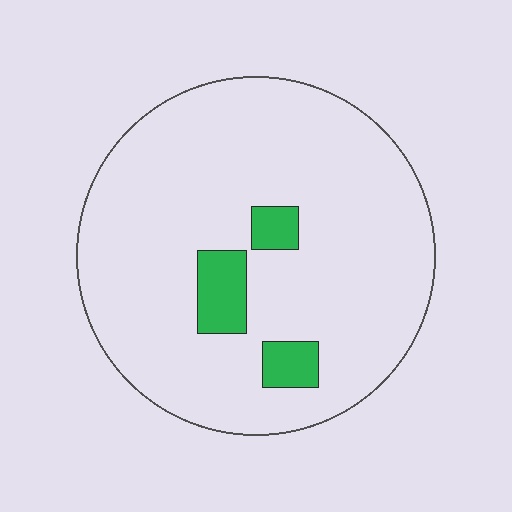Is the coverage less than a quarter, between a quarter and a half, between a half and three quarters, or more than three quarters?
Less than a quarter.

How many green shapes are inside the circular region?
3.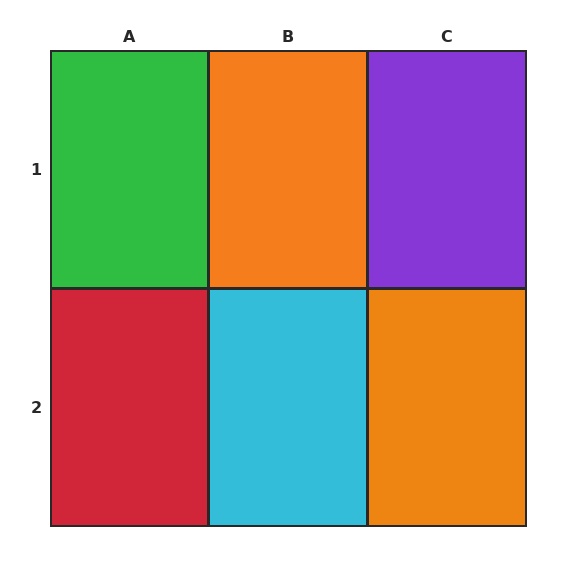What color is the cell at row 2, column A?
Red.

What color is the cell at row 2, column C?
Orange.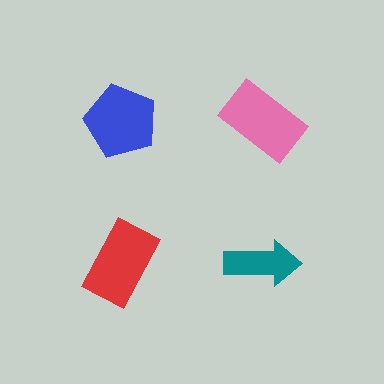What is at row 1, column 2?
A pink rectangle.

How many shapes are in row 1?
2 shapes.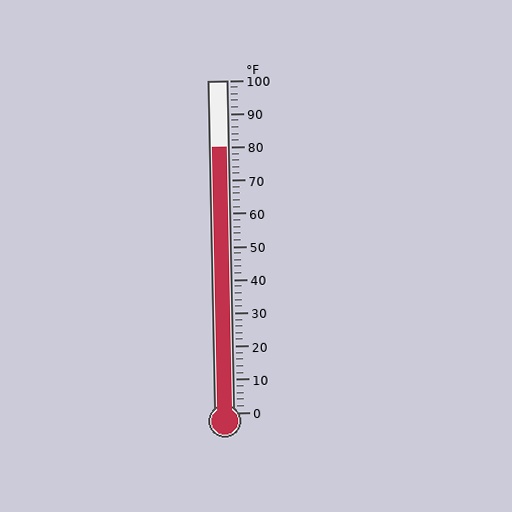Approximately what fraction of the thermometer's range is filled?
The thermometer is filled to approximately 80% of its range.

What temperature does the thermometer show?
The thermometer shows approximately 80°F.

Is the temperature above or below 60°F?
The temperature is above 60°F.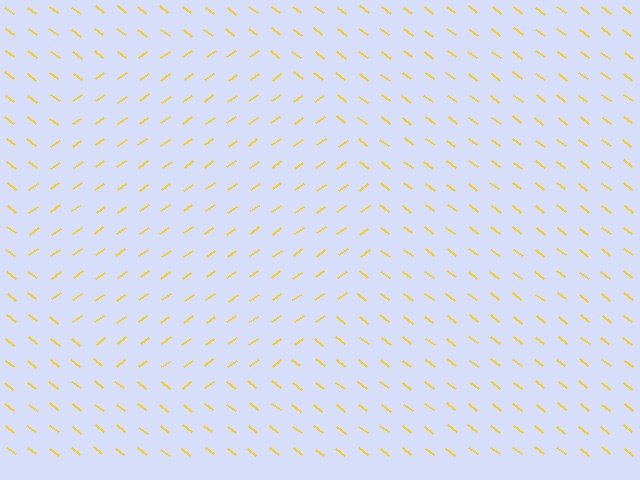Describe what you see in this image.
The image is filled with small yellow line segments. A circle region in the image has lines oriented differently from the surrounding lines, creating a visible texture boundary.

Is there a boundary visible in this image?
Yes, there is a texture boundary formed by a change in line orientation.